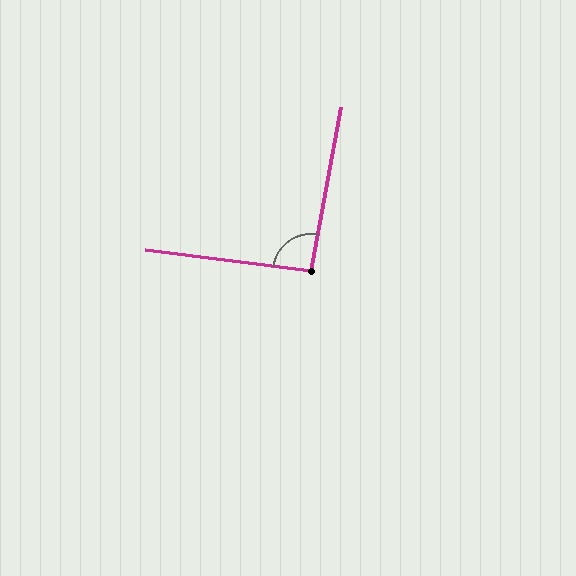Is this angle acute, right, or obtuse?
It is approximately a right angle.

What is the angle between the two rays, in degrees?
Approximately 93 degrees.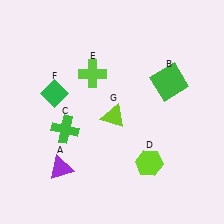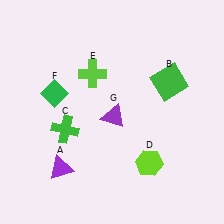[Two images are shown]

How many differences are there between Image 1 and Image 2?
There is 1 difference between the two images.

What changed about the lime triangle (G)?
In Image 1, G is lime. In Image 2, it changed to purple.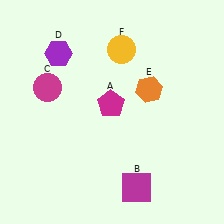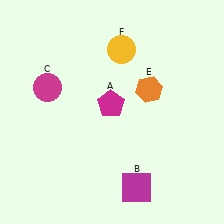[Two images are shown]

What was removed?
The purple hexagon (D) was removed in Image 2.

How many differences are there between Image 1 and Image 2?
There is 1 difference between the two images.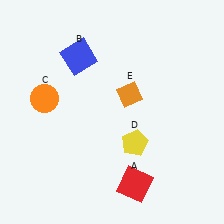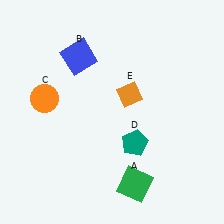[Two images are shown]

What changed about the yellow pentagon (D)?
In Image 1, D is yellow. In Image 2, it changed to teal.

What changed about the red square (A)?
In Image 1, A is red. In Image 2, it changed to green.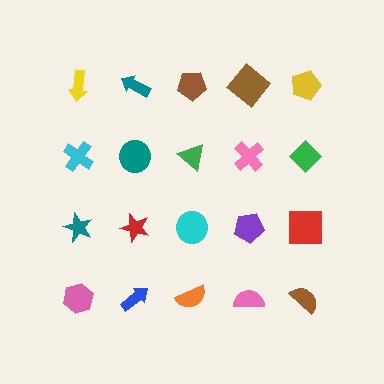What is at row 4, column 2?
A blue arrow.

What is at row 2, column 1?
A cyan cross.